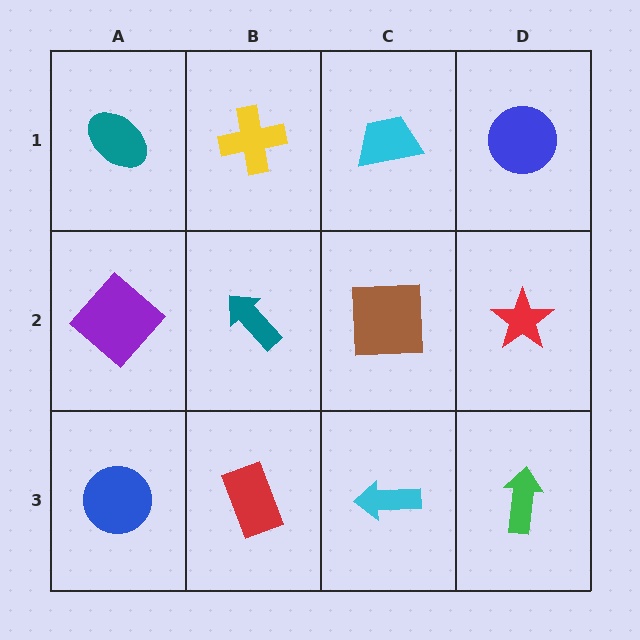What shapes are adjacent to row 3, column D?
A red star (row 2, column D), a cyan arrow (row 3, column C).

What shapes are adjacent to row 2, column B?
A yellow cross (row 1, column B), a red rectangle (row 3, column B), a purple diamond (row 2, column A), a brown square (row 2, column C).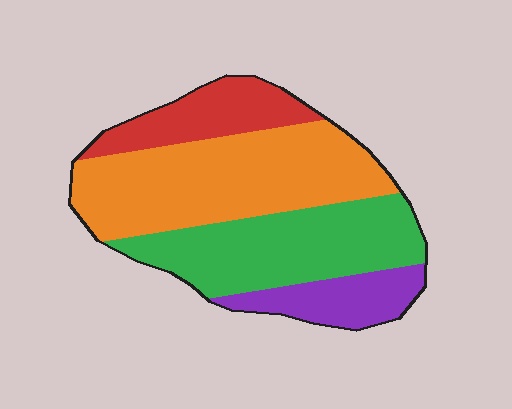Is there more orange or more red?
Orange.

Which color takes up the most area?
Orange, at roughly 40%.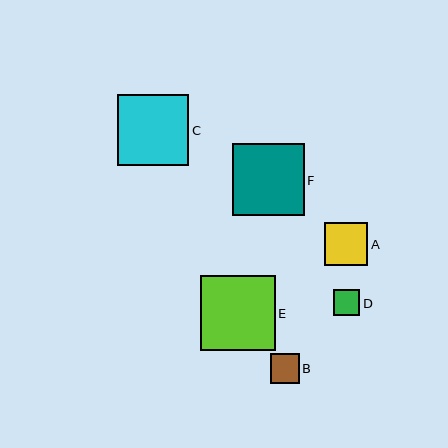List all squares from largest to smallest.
From largest to smallest: E, F, C, A, B, D.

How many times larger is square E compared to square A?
Square E is approximately 1.7 times the size of square A.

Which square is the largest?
Square E is the largest with a size of approximately 75 pixels.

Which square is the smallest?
Square D is the smallest with a size of approximately 26 pixels.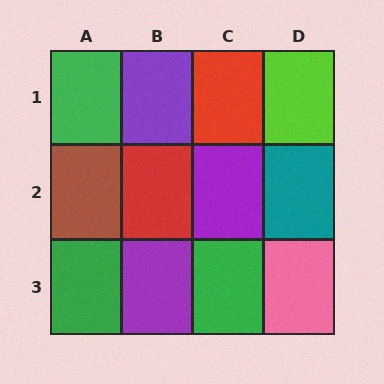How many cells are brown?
1 cell is brown.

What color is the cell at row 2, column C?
Purple.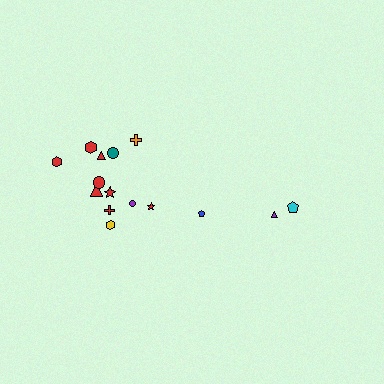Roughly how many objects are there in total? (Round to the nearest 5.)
Roughly 15 objects in total.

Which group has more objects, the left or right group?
The left group.